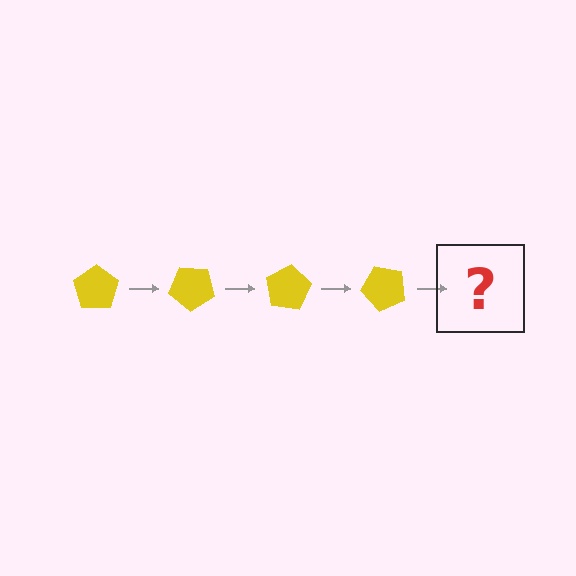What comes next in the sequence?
The next element should be a yellow pentagon rotated 160 degrees.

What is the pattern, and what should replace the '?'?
The pattern is that the pentagon rotates 40 degrees each step. The '?' should be a yellow pentagon rotated 160 degrees.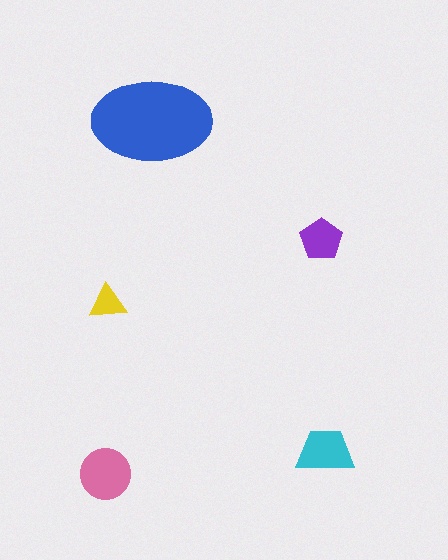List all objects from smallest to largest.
The yellow triangle, the purple pentagon, the cyan trapezoid, the pink circle, the blue ellipse.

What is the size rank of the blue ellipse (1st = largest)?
1st.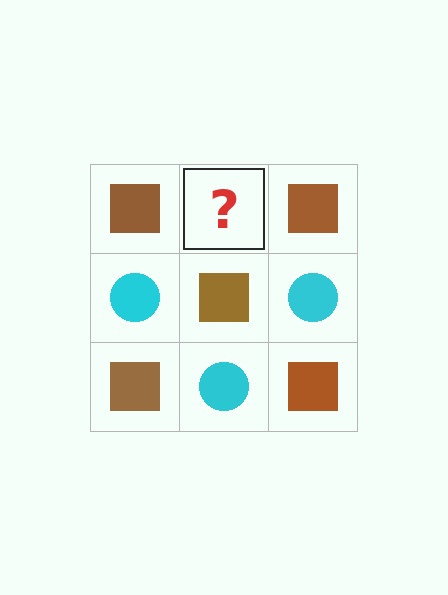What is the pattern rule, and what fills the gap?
The rule is that it alternates brown square and cyan circle in a checkerboard pattern. The gap should be filled with a cyan circle.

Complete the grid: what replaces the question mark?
The question mark should be replaced with a cyan circle.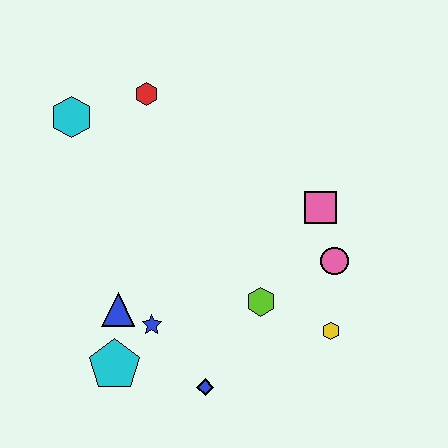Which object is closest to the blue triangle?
The blue star is closest to the blue triangle.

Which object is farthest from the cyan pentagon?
The red hexagon is farthest from the cyan pentagon.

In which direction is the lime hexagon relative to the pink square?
The lime hexagon is below the pink square.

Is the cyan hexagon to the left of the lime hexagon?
Yes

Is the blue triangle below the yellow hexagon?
No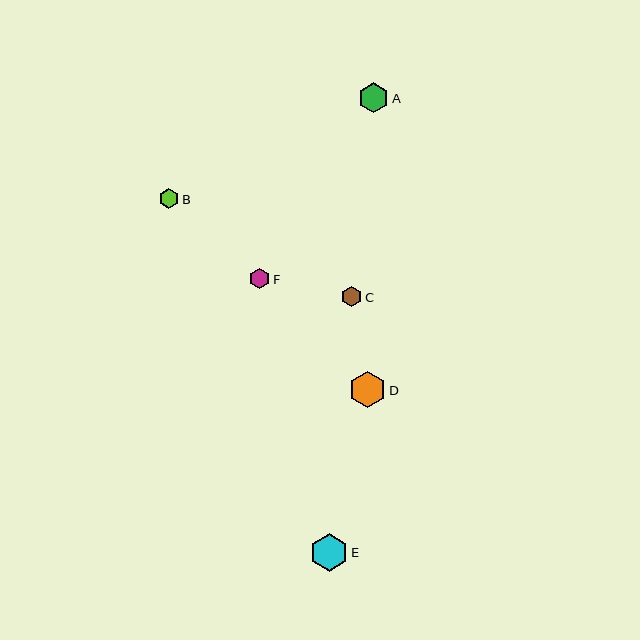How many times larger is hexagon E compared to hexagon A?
Hexagon E is approximately 1.3 times the size of hexagon A.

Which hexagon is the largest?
Hexagon E is the largest with a size of approximately 38 pixels.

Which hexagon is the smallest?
Hexagon B is the smallest with a size of approximately 20 pixels.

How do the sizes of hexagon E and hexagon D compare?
Hexagon E and hexagon D are approximately the same size.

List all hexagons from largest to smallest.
From largest to smallest: E, D, A, C, F, B.